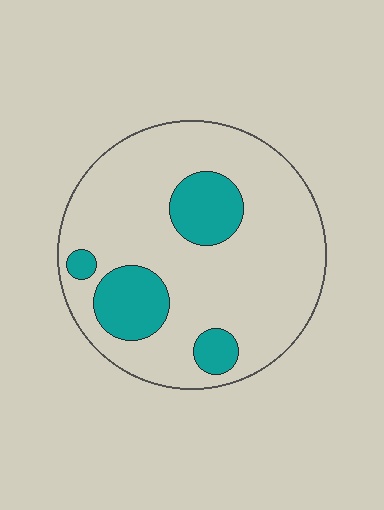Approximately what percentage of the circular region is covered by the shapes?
Approximately 20%.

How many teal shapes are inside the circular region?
4.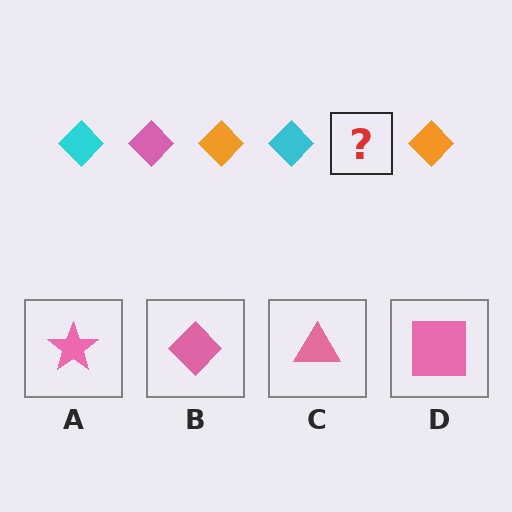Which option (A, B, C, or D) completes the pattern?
B.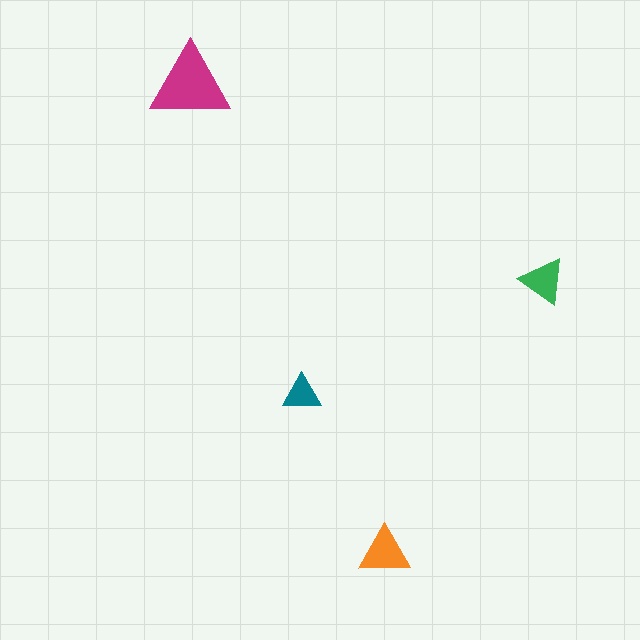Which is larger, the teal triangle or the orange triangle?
The orange one.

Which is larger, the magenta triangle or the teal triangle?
The magenta one.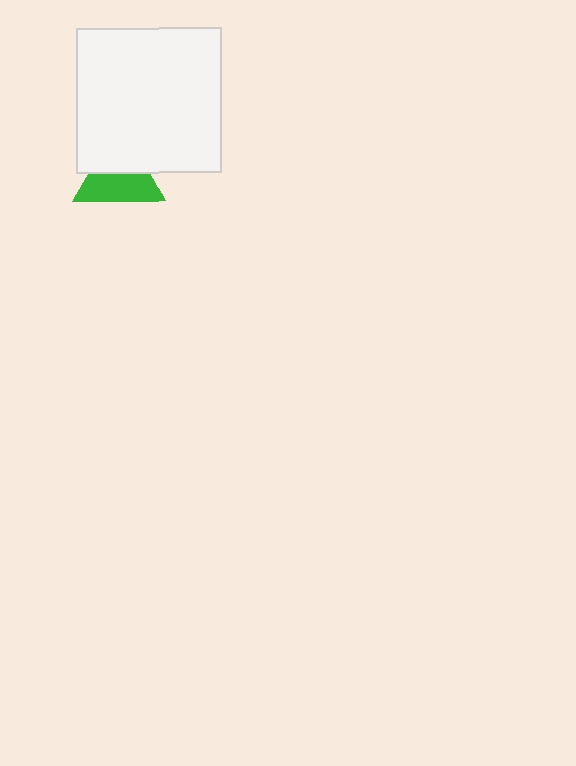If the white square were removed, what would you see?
You would see the complete green triangle.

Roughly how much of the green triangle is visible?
About half of it is visible (roughly 56%).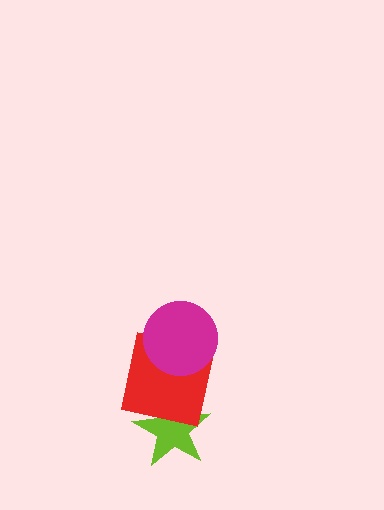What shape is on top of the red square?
The magenta circle is on top of the red square.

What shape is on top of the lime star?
The red square is on top of the lime star.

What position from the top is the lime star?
The lime star is 3rd from the top.